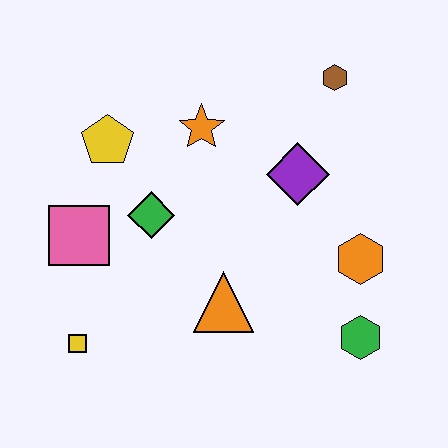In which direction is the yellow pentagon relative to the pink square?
The yellow pentagon is above the pink square.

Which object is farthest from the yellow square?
The brown hexagon is farthest from the yellow square.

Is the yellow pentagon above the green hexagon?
Yes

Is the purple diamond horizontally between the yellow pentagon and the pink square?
No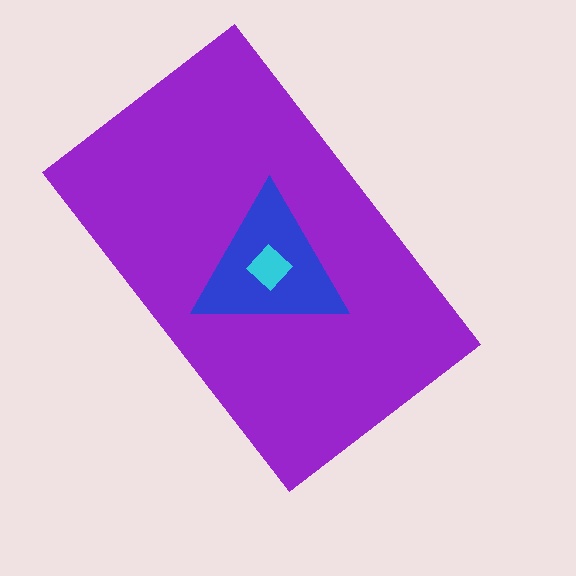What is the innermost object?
The cyan diamond.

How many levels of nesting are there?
3.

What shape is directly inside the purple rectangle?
The blue triangle.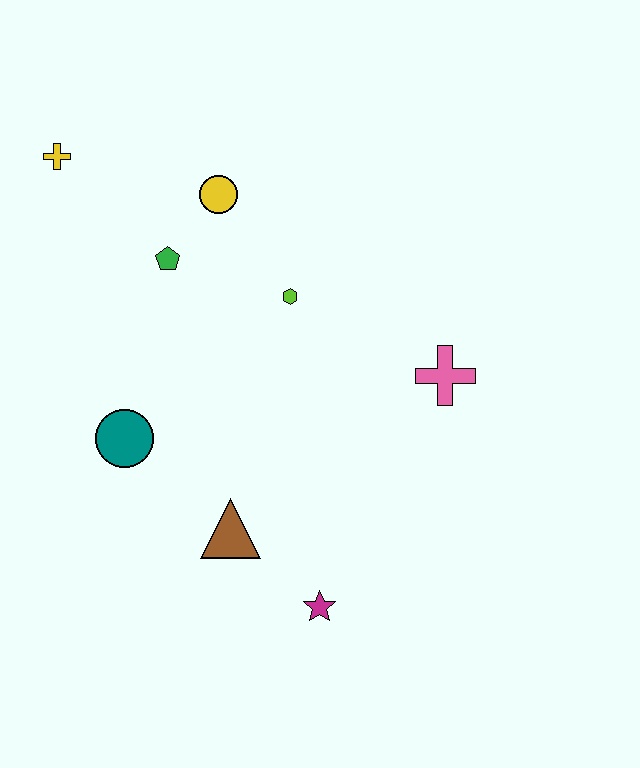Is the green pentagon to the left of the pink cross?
Yes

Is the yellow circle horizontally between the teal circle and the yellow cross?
No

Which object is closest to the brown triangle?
The magenta star is closest to the brown triangle.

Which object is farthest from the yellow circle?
The magenta star is farthest from the yellow circle.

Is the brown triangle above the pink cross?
No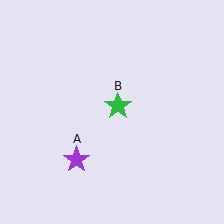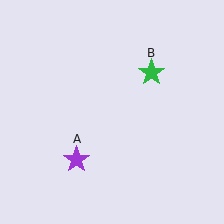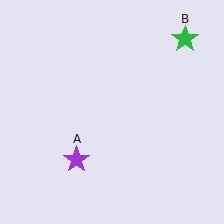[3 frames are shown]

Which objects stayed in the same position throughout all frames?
Purple star (object A) remained stationary.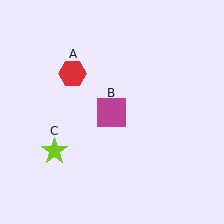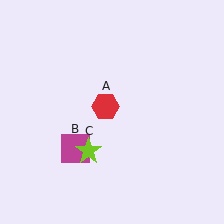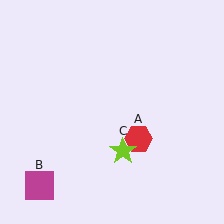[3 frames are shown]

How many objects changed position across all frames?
3 objects changed position: red hexagon (object A), magenta square (object B), lime star (object C).